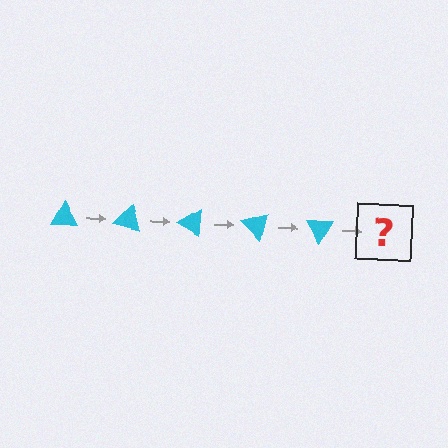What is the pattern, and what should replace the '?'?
The pattern is that the triangle rotates 15 degrees each step. The '?' should be a cyan triangle rotated 75 degrees.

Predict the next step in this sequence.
The next step is a cyan triangle rotated 75 degrees.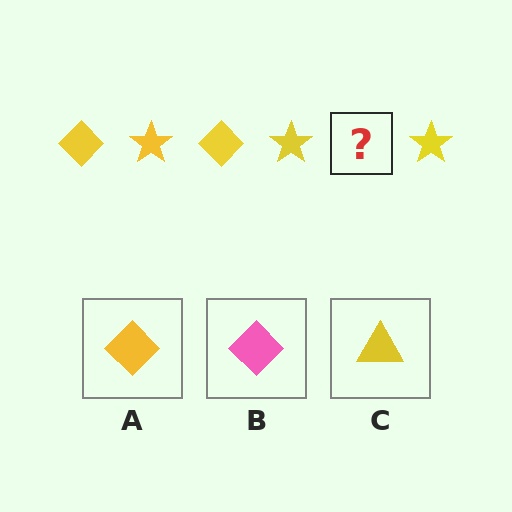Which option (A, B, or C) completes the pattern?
A.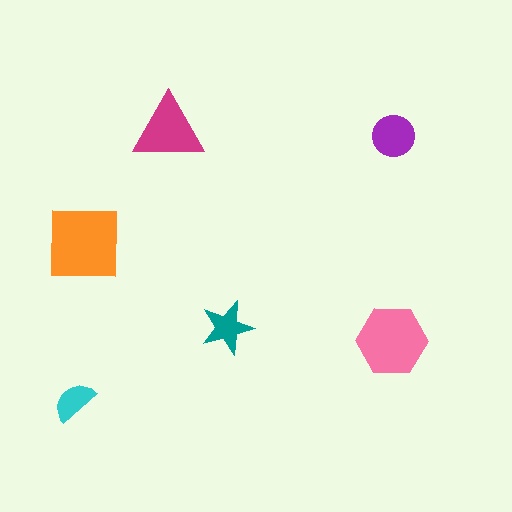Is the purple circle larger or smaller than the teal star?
Larger.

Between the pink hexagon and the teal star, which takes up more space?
The pink hexagon.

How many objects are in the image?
There are 6 objects in the image.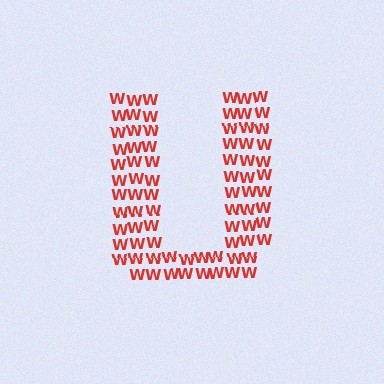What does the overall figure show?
The overall figure shows the letter U.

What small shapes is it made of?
It is made of small letter W's.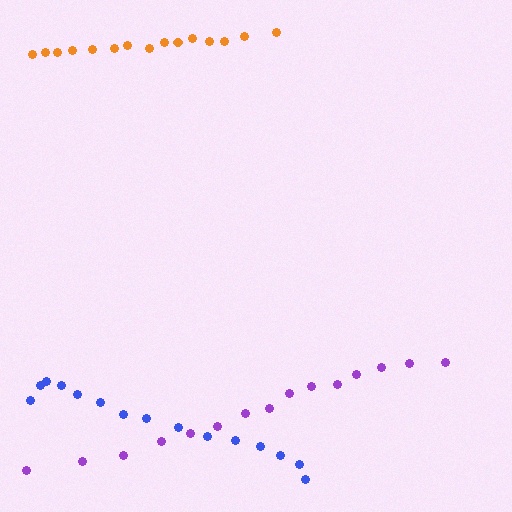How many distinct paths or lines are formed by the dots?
There are 3 distinct paths.